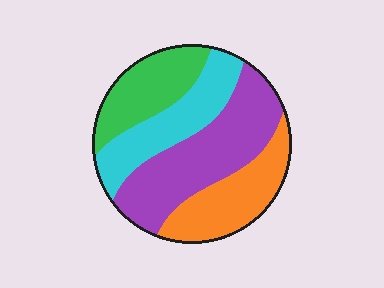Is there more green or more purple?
Purple.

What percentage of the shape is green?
Green covers roughly 20% of the shape.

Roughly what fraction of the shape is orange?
Orange takes up about one quarter (1/4) of the shape.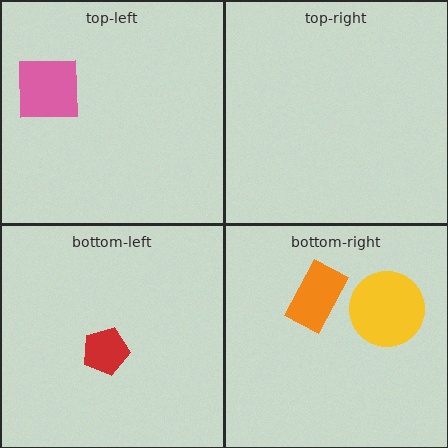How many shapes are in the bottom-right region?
2.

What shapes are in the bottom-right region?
The yellow circle, the orange rectangle.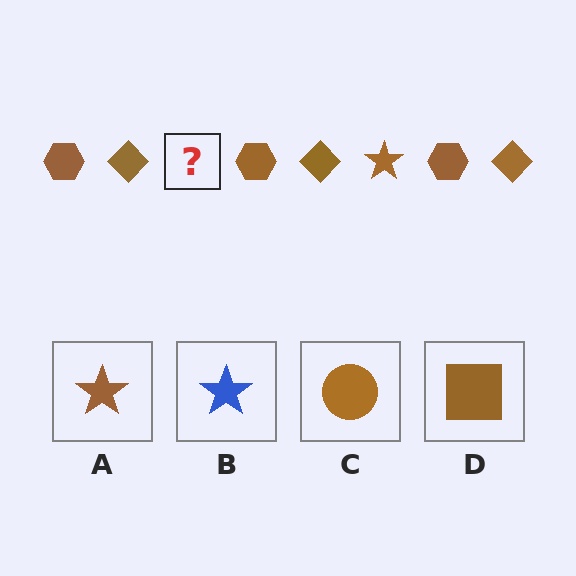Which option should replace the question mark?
Option A.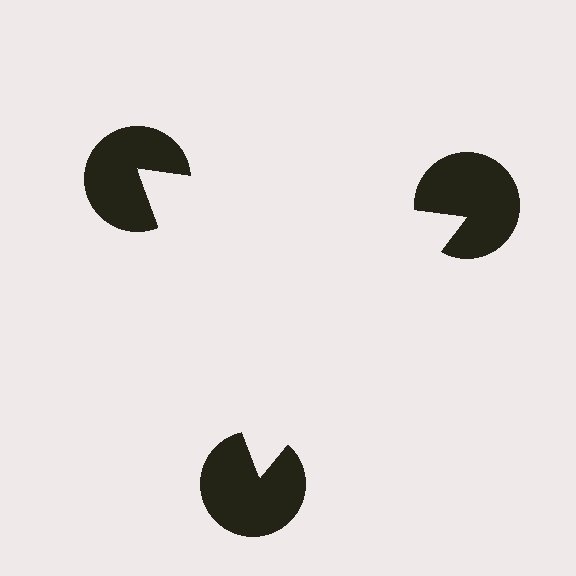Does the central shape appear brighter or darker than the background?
It typically appears slightly brighter than the background, even though no actual brightness change is drawn.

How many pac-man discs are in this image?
There are 3 — one at each vertex of the illusory triangle.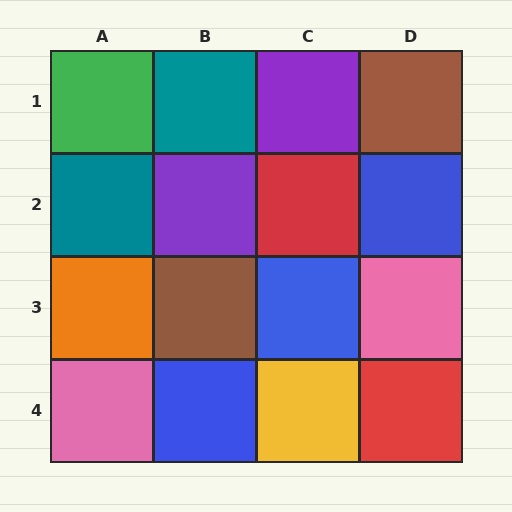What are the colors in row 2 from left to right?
Teal, purple, red, blue.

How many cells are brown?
2 cells are brown.